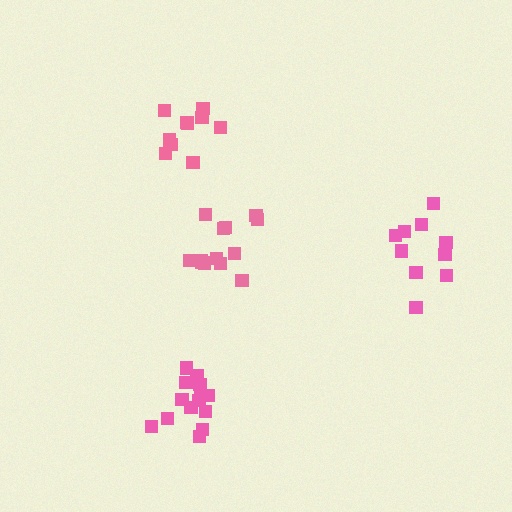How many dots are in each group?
Group 1: 10 dots, Group 2: 13 dots, Group 3: 15 dots, Group 4: 10 dots (48 total).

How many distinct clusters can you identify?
There are 4 distinct clusters.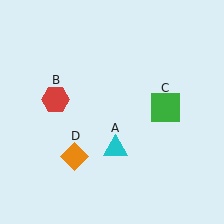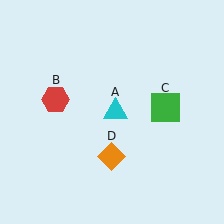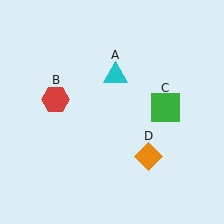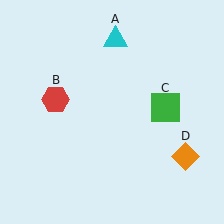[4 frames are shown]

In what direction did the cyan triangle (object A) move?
The cyan triangle (object A) moved up.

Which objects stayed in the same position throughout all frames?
Red hexagon (object B) and green square (object C) remained stationary.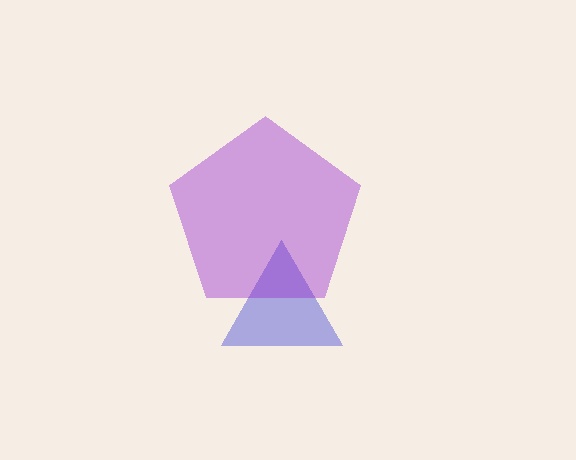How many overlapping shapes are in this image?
There are 2 overlapping shapes in the image.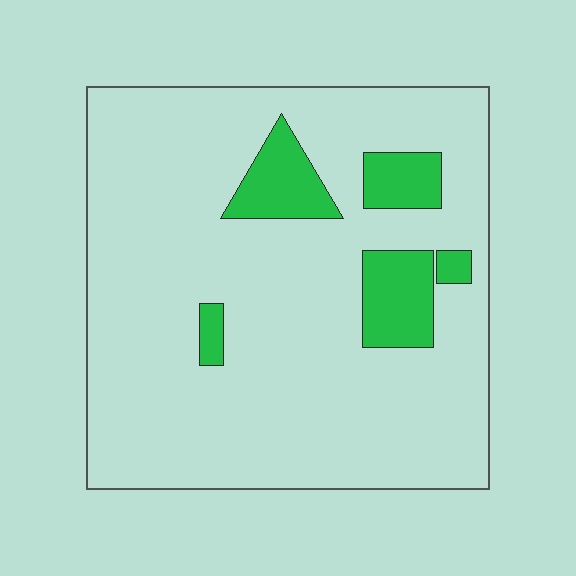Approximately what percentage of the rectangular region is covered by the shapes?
Approximately 15%.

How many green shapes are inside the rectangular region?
5.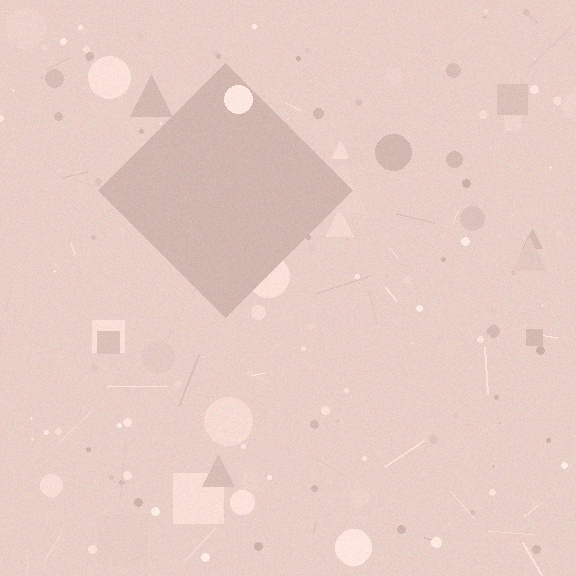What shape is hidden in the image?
A diamond is hidden in the image.